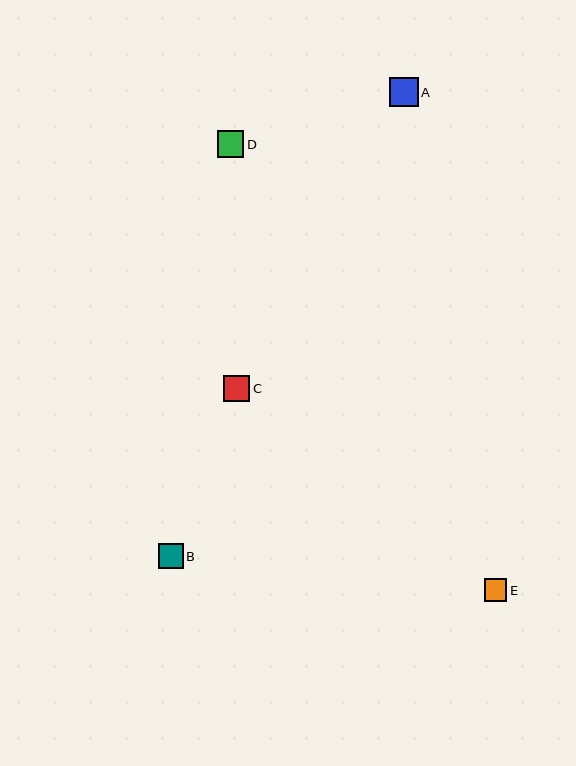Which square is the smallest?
Square E is the smallest with a size of approximately 22 pixels.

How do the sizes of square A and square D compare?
Square A and square D are approximately the same size.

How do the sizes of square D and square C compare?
Square D and square C are approximately the same size.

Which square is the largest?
Square A is the largest with a size of approximately 29 pixels.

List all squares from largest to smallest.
From largest to smallest: A, D, C, B, E.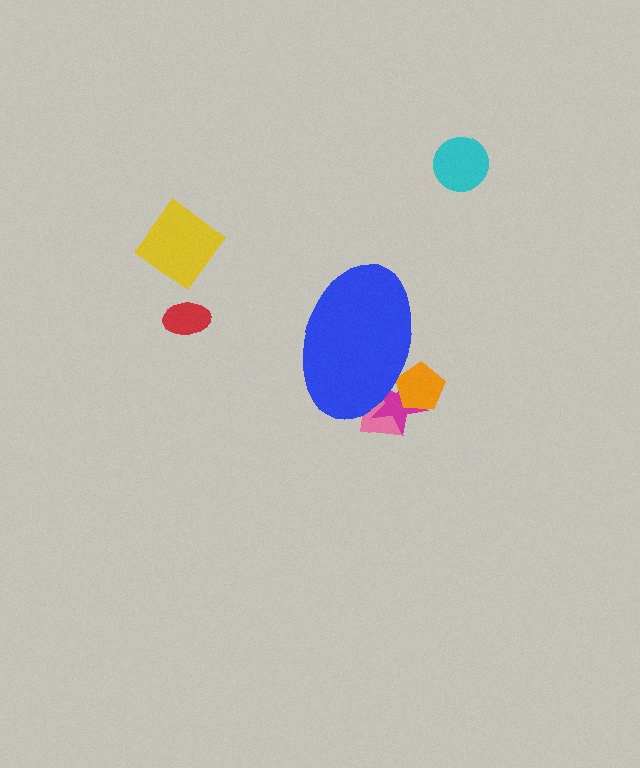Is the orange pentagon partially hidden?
Yes, the orange pentagon is partially hidden behind the blue ellipse.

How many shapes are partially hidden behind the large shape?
3 shapes are partially hidden.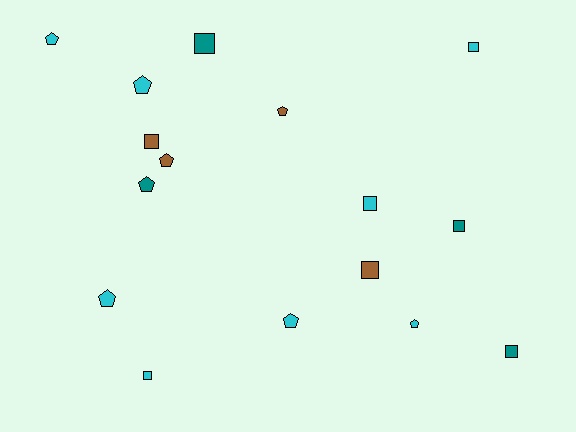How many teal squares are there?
There are 3 teal squares.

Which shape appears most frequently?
Square, with 8 objects.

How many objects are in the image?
There are 16 objects.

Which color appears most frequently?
Cyan, with 8 objects.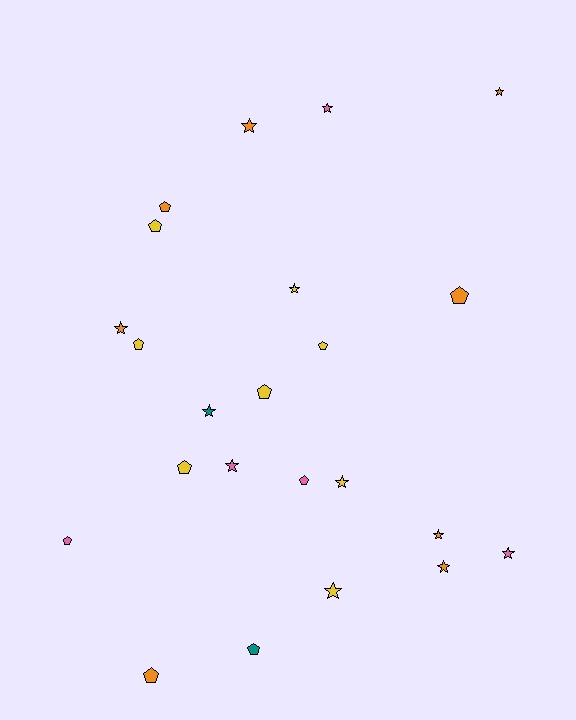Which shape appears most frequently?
Star, with 12 objects.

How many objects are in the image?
There are 23 objects.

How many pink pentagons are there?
There are 2 pink pentagons.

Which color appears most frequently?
Yellow, with 8 objects.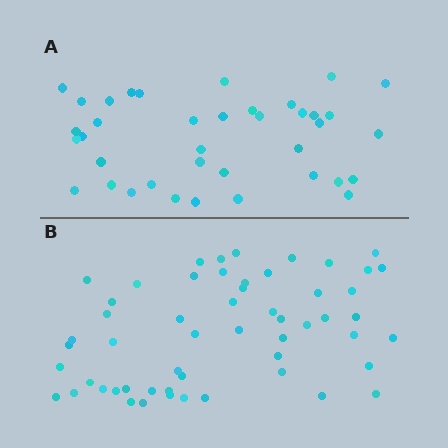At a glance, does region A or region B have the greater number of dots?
Region B (the bottom region) has more dots.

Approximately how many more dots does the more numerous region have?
Region B has approximately 15 more dots than region A.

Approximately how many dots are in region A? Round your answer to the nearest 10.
About 40 dots. (The exact count is 38, which rounds to 40.)